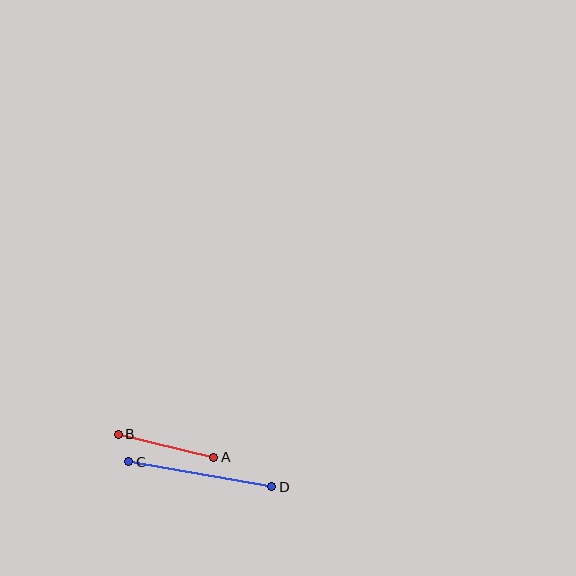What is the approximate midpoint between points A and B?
The midpoint is at approximately (166, 446) pixels.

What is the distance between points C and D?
The distance is approximately 145 pixels.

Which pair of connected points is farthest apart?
Points C and D are farthest apart.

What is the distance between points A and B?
The distance is approximately 98 pixels.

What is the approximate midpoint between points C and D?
The midpoint is at approximately (200, 474) pixels.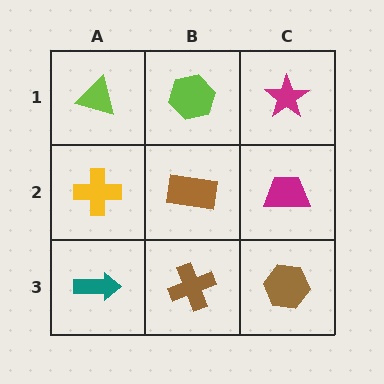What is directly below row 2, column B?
A brown cross.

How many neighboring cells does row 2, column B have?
4.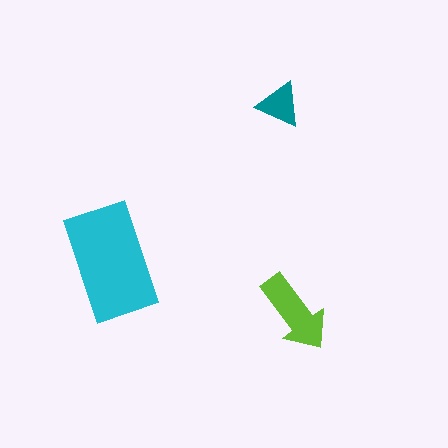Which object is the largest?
The cyan rectangle.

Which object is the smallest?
The teal triangle.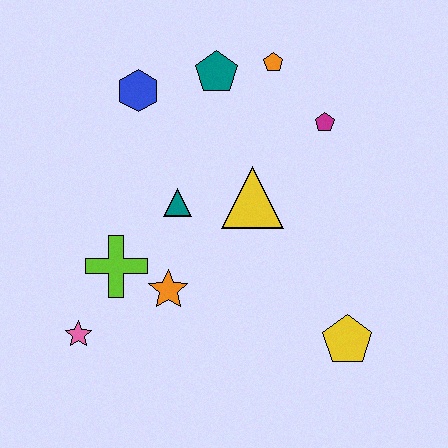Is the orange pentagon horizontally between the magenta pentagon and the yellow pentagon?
No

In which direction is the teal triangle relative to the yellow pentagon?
The teal triangle is to the left of the yellow pentagon.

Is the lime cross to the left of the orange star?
Yes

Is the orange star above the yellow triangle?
No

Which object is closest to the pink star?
The lime cross is closest to the pink star.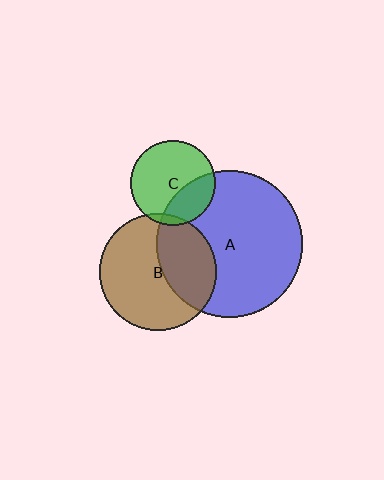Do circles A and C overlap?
Yes.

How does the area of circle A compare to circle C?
Approximately 3.0 times.